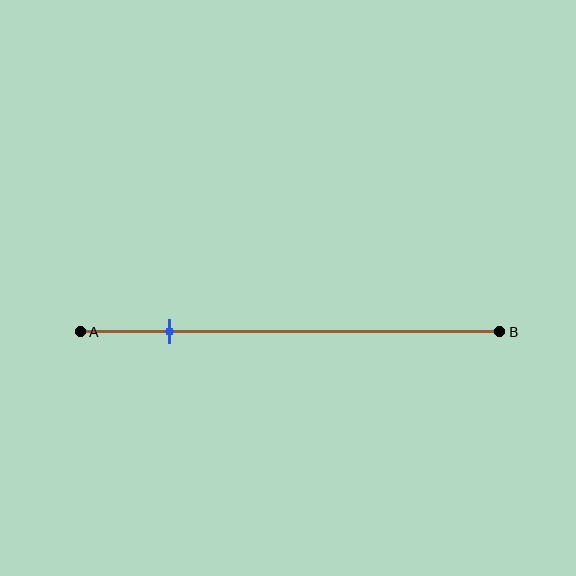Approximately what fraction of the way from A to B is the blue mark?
The blue mark is approximately 20% of the way from A to B.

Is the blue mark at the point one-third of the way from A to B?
No, the mark is at about 20% from A, not at the 33% one-third point.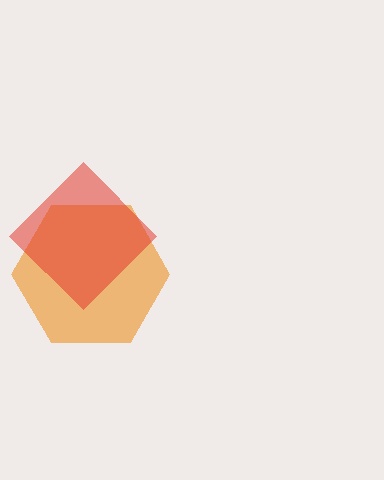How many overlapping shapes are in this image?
There are 2 overlapping shapes in the image.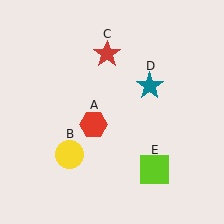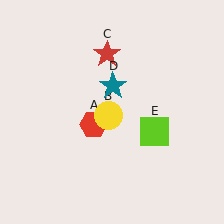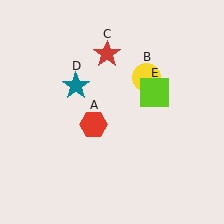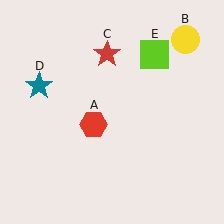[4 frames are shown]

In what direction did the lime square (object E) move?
The lime square (object E) moved up.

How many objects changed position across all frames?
3 objects changed position: yellow circle (object B), teal star (object D), lime square (object E).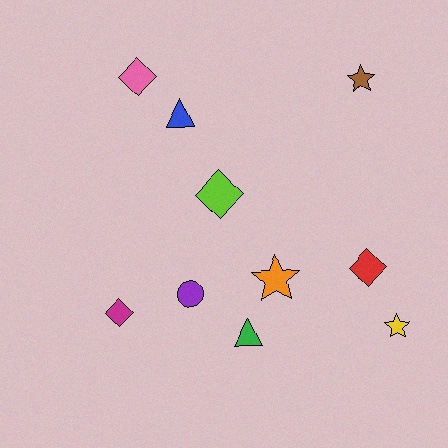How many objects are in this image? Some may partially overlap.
There are 10 objects.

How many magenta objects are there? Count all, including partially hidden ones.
There is 1 magenta object.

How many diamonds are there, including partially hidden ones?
There are 4 diamonds.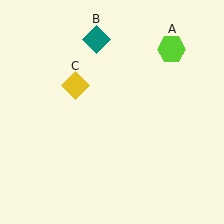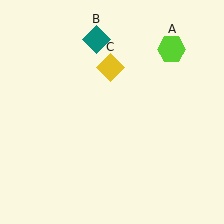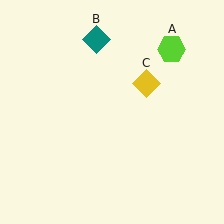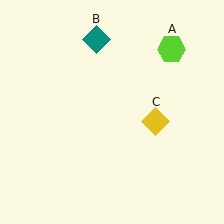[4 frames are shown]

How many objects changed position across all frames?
1 object changed position: yellow diamond (object C).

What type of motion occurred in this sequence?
The yellow diamond (object C) rotated clockwise around the center of the scene.